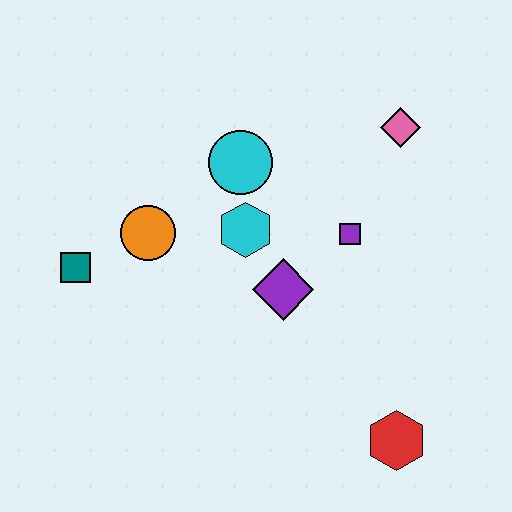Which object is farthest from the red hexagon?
The teal square is farthest from the red hexagon.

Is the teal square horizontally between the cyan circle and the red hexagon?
No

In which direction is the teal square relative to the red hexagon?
The teal square is to the left of the red hexagon.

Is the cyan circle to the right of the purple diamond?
No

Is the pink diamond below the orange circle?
No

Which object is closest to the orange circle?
The teal square is closest to the orange circle.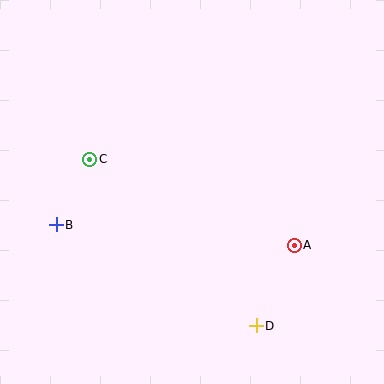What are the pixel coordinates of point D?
Point D is at (256, 326).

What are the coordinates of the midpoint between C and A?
The midpoint between C and A is at (192, 202).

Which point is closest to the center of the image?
Point C at (90, 159) is closest to the center.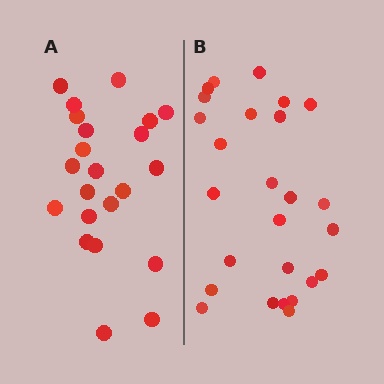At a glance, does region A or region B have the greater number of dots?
Region B (the right region) has more dots.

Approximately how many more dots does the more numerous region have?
Region B has about 4 more dots than region A.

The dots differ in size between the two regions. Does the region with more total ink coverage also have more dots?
No. Region A has more total ink coverage because its dots are larger, but region B actually contains more individual dots. Total area can be misleading — the number of items is what matters here.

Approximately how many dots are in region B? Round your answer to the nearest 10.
About 30 dots. (The exact count is 26, which rounds to 30.)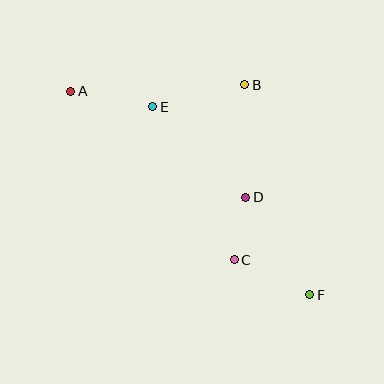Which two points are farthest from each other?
Points A and F are farthest from each other.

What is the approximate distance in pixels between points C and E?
The distance between C and E is approximately 173 pixels.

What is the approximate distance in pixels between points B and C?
The distance between B and C is approximately 175 pixels.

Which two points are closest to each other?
Points C and D are closest to each other.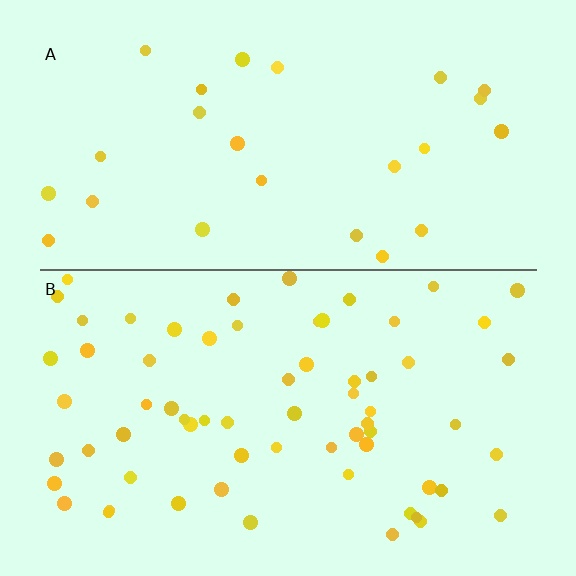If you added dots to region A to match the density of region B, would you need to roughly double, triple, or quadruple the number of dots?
Approximately triple.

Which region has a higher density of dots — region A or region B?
B (the bottom).